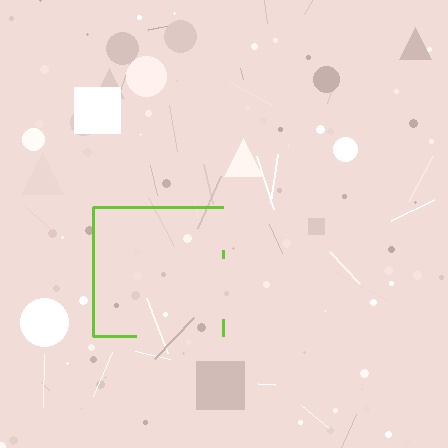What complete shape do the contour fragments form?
The contour fragments form a square.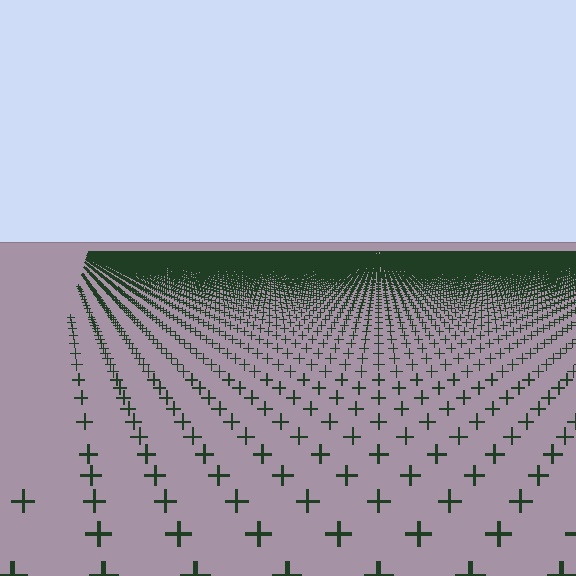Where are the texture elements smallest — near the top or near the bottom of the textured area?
Near the top.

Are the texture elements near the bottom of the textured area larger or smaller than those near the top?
Larger. Near the bottom, elements are closer to the viewer and appear at a bigger on-screen size.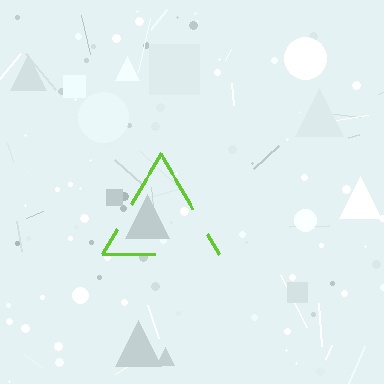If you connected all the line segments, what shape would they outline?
They would outline a triangle.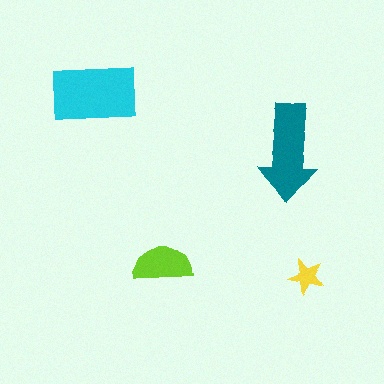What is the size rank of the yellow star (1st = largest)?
4th.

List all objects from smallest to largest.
The yellow star, the lime semicircle, the teal arrow, the cyan rectangle.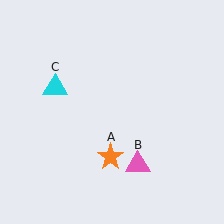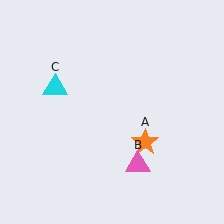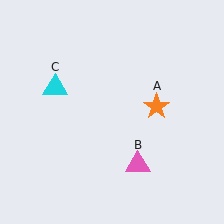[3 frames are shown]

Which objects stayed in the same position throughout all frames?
Pink triangle (object B) and cyan triangle (object C) remained stationary.